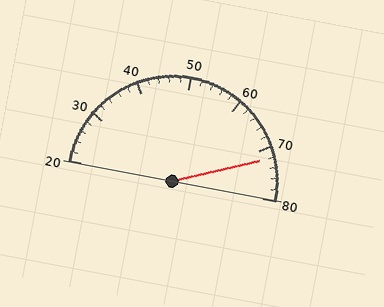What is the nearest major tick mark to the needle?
The nearest major tick mark is 70.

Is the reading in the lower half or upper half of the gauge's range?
The reading is in the upper half of the range (20 to 80).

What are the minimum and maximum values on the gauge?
The gauge ranges from 20 to 80.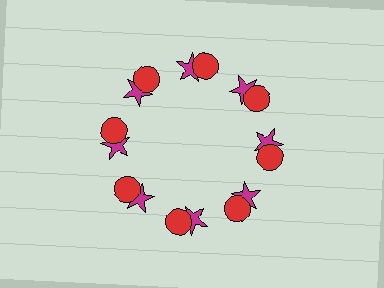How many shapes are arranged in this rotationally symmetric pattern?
There are 16 shapes, arranged in 8 groups of 2.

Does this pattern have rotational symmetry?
Yes, this pattern has 8-fold rotational symmetry. It looks the same after rotating 45 degrees around the center.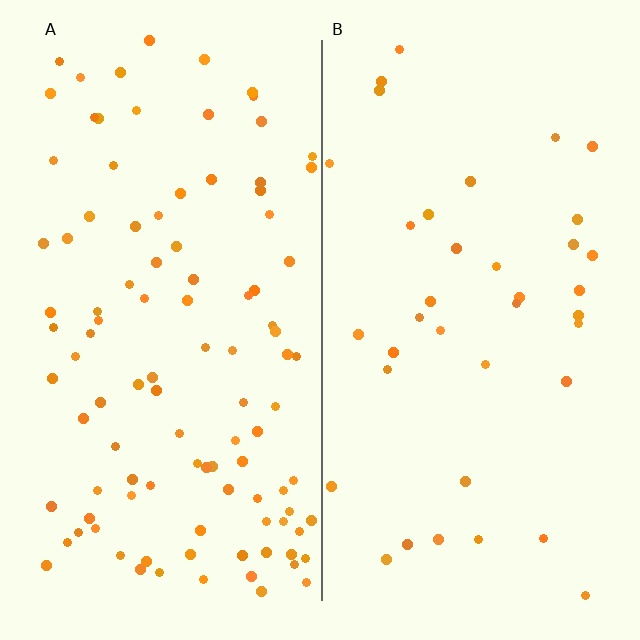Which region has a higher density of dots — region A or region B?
A (the left).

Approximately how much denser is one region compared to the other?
Approximately 2.8× — region A over region B.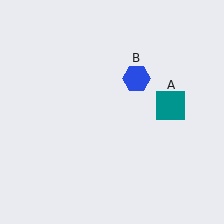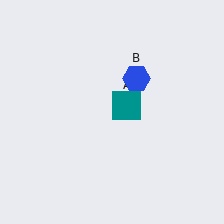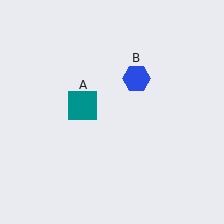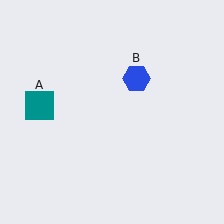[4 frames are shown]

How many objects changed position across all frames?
1 object changed position: teal square (object A).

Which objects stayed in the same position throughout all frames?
Blue hexagon (object B) remained stationary.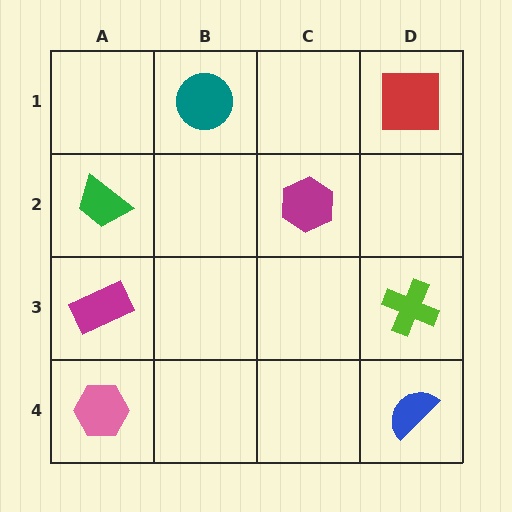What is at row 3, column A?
A magenta rectangle.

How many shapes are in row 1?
2 shapes.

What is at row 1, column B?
A teal circle.